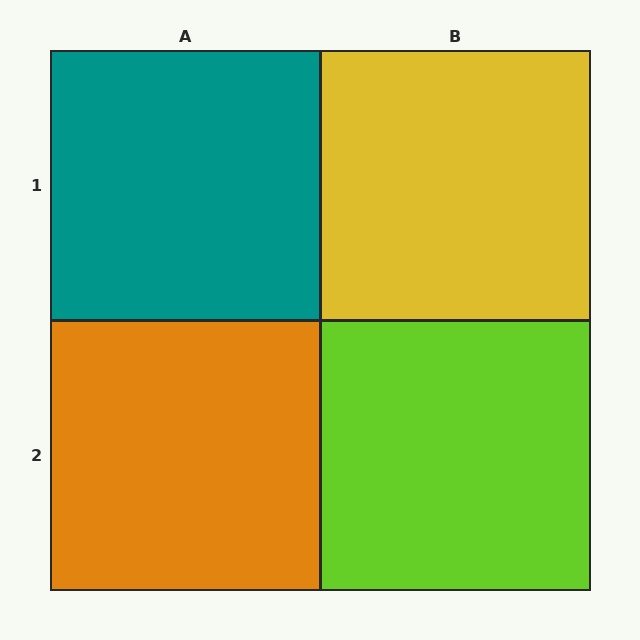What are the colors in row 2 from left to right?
Orange, lime.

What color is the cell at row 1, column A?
Teal.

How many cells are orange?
1 cell is orange.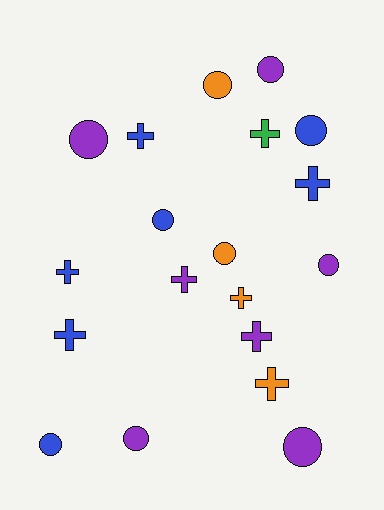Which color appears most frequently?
Purple, with 7 objects.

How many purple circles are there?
There are 5 purple circles.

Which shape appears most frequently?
Circle, with 10 objects.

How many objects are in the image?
There are 19 objects.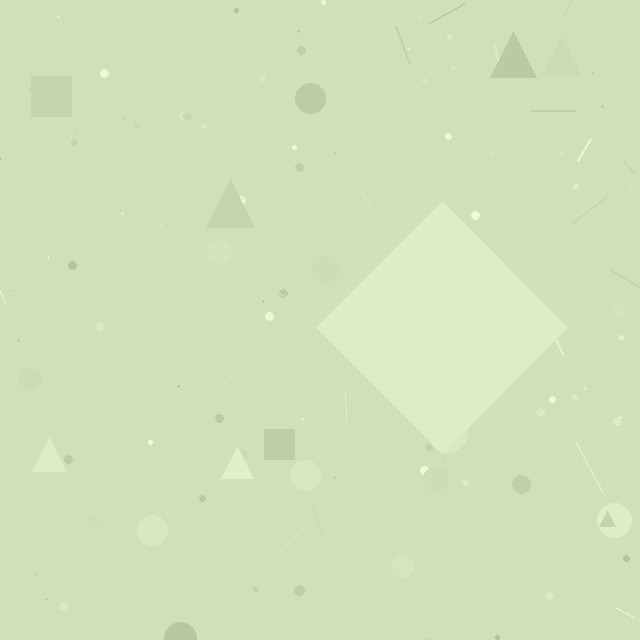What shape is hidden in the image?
A diamond is hidden in the image.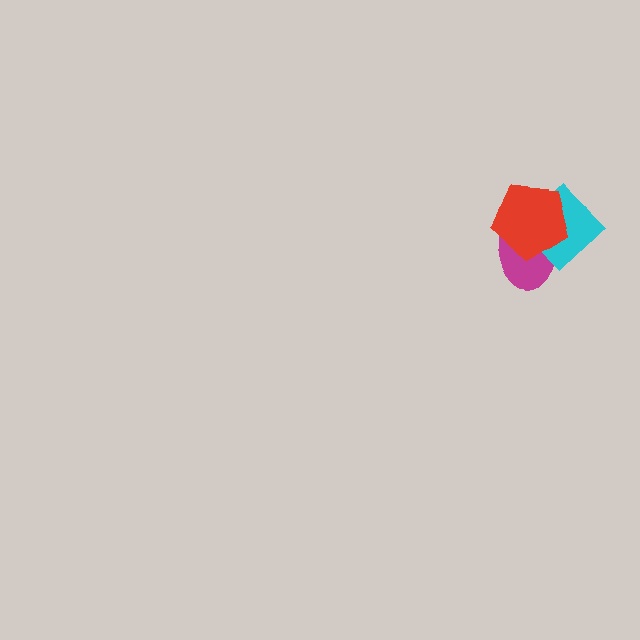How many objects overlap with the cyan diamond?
2 objects overlap with the cyan diamond.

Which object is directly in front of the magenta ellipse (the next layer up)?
The cyan diamond is directly in front of the magenta ellipse.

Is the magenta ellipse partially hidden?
Yes, it is partially covered by another shape.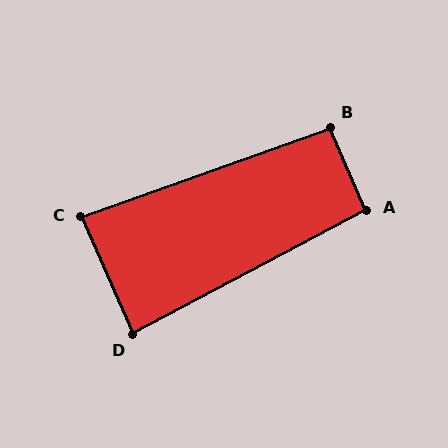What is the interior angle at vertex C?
Approximately 86 degrees (approximately right).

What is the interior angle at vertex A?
Approximately 94 degrees (approximately right).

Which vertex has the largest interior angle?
B, at approximately 94 degrees.